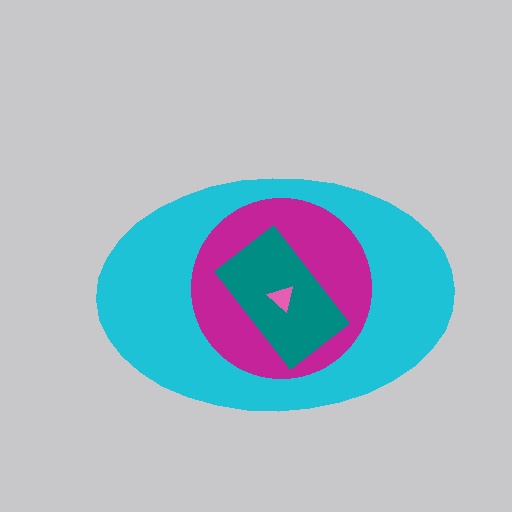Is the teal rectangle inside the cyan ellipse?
Yes.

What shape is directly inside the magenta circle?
The teal rectangle.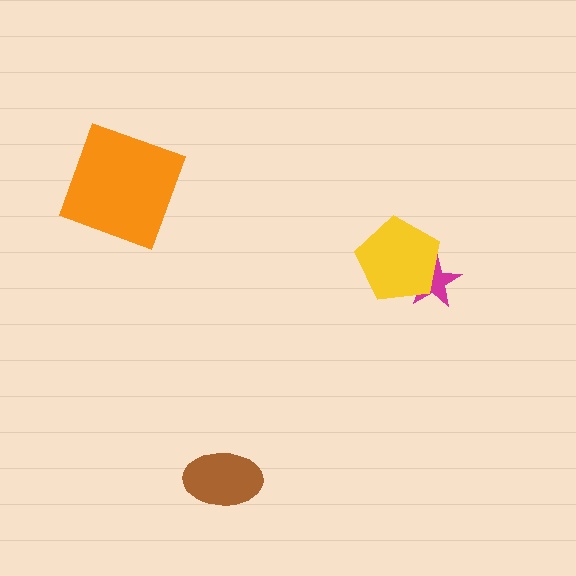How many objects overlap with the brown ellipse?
0 objects overlap with the brown ellipse.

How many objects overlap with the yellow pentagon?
1 object overlaps with the yellow pentagon.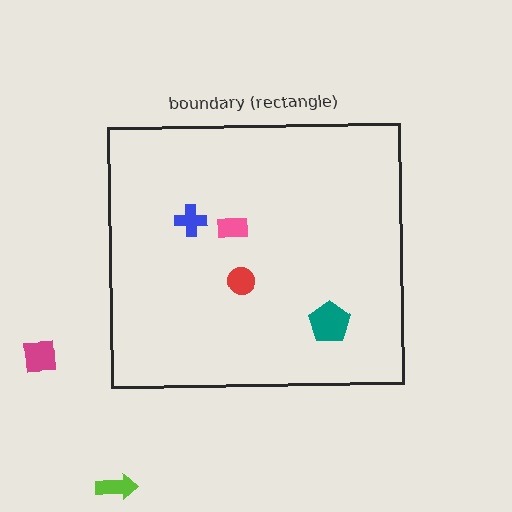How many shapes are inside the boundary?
4 inside, 2 outside.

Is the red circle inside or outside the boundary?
Inside.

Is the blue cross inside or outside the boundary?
Inside.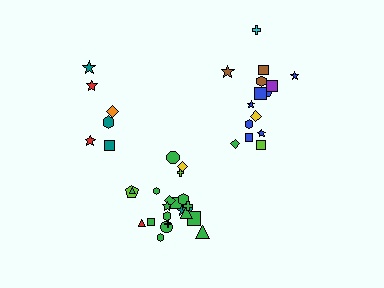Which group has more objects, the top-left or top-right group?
The top-right group.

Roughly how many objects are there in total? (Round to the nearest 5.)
Roughly 45 objects in total.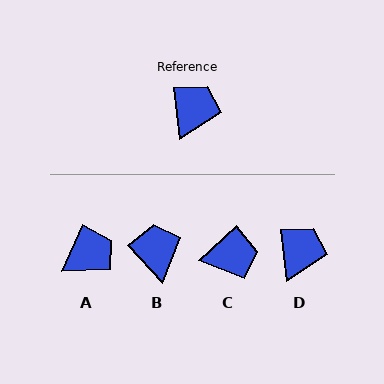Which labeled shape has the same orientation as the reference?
D.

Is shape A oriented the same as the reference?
No, it is off by about 31 degrees.